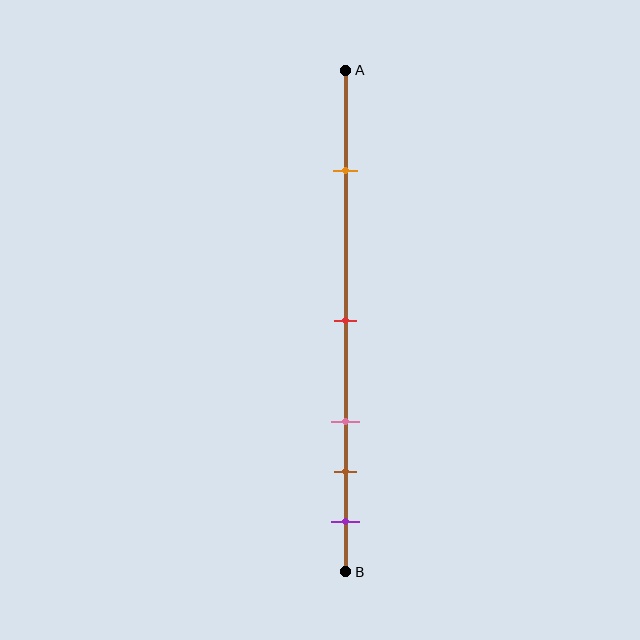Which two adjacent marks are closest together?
The brown and purple marks are the closest adjacent pair.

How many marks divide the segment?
There are 5 marks dividing the segment.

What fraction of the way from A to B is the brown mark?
The brown mark is approximately 80% (0.8) of the way from A to B.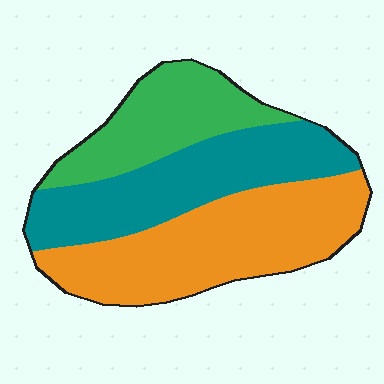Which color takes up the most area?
Orange, at roughly 40%.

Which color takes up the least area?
Green, at roughly 25%.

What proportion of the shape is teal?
Teal covers 34% of the shape.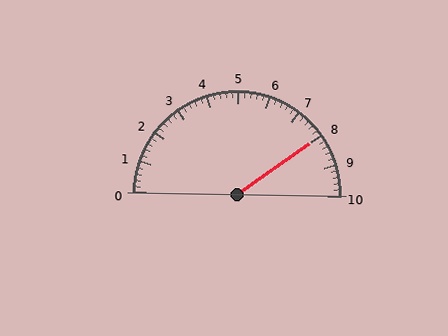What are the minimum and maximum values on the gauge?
The gauge ranges from 0 to 10.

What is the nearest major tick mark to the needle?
The nearest major tick mark is 8.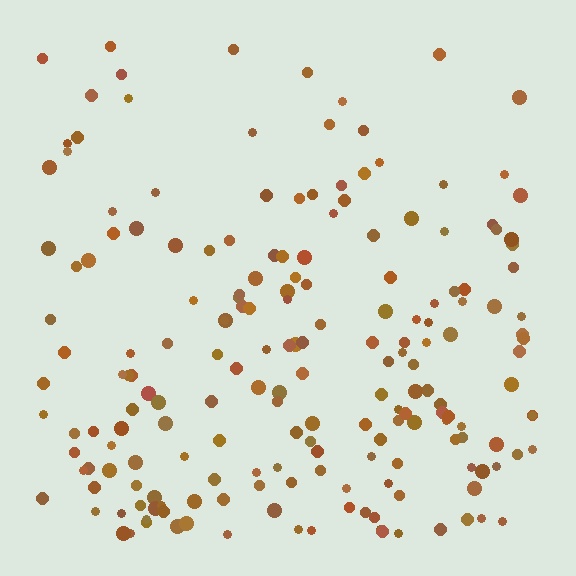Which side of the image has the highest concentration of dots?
The bottom.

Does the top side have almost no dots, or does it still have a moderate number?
Still a moderate number, just noticeably fewer than the bottom.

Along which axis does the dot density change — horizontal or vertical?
Vertical.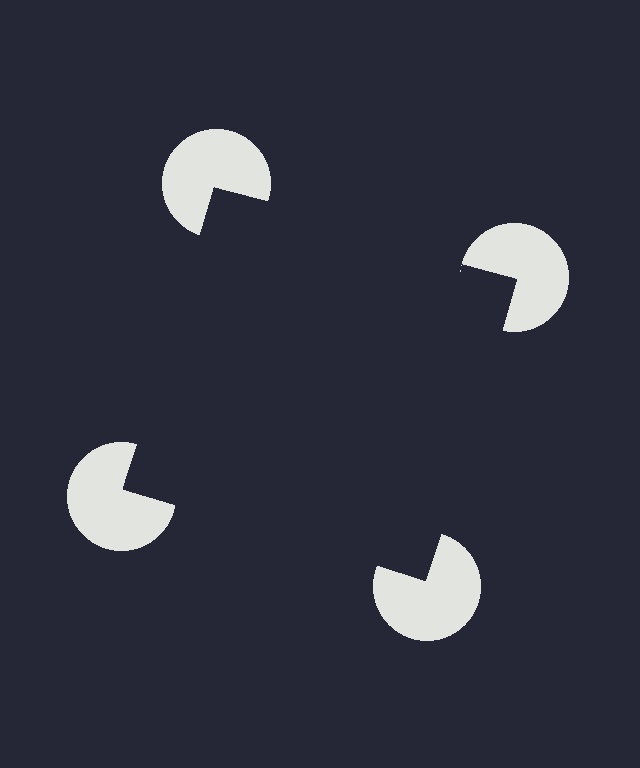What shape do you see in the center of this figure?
An illusory square — its edges are inferred from the aligned wedge cuts in the pac-man discs, not physically drawn.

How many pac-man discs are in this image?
There are 4 — one at each vertex of the illusory square.